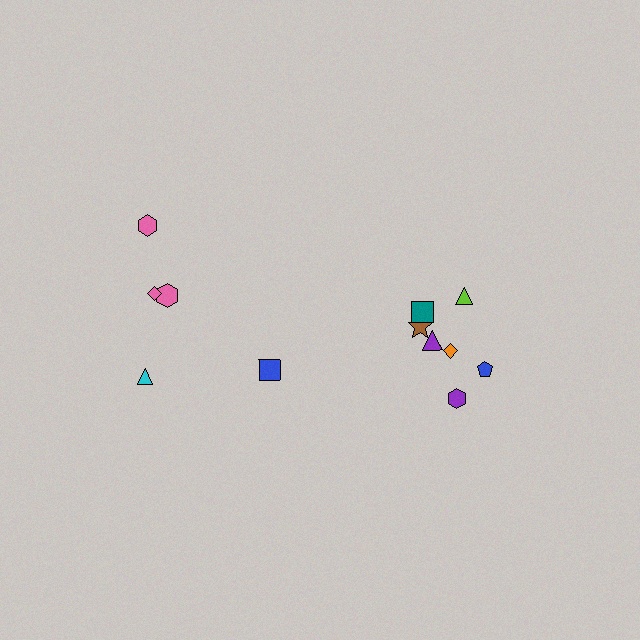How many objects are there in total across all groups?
There are 12 objects.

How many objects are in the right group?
There are 7 objects.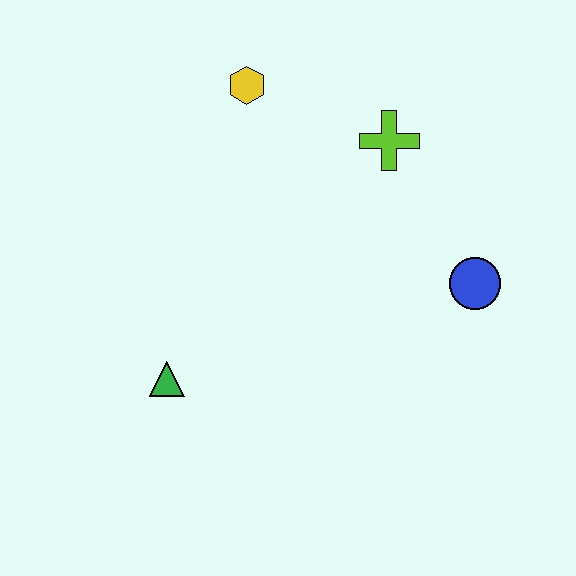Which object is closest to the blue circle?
The lime cross is closest to the blue circle.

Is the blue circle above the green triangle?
Yes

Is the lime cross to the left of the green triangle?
No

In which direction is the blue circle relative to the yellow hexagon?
The blue circle is to the right of the yellow hexagon.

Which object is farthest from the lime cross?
The green triangle is farthest from the lime cross.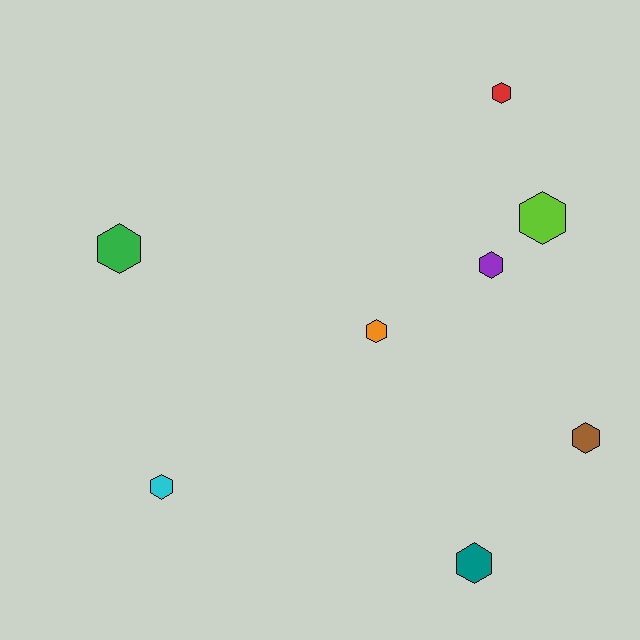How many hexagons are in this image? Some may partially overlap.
There are 8 hexagons.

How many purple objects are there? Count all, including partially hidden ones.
There is 1 purple object.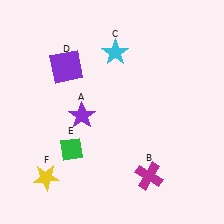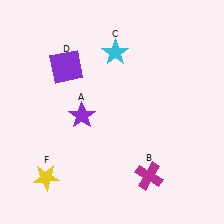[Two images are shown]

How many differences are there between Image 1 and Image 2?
There is 1 difference between the two images.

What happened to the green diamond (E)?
The green diamond (E) was removed in Image 2. It was in the bottom-left area of Image 1.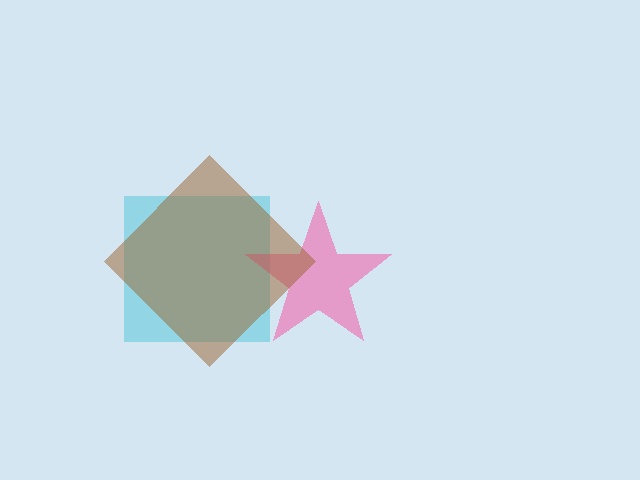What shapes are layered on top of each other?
The layered shapes are: a cyan square, a pink star, a brown diamond.